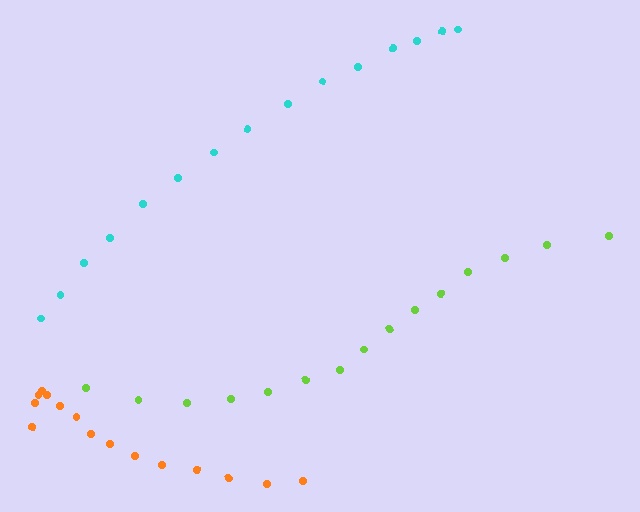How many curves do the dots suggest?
There are 3 distinct paths.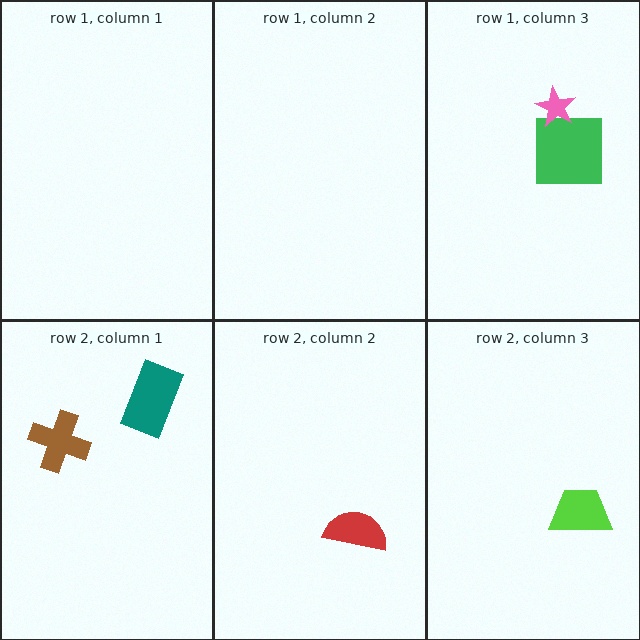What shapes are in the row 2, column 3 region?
The lime trapezoid.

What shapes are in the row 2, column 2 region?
The red semicircle.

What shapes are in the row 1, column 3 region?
The green square, the pink star.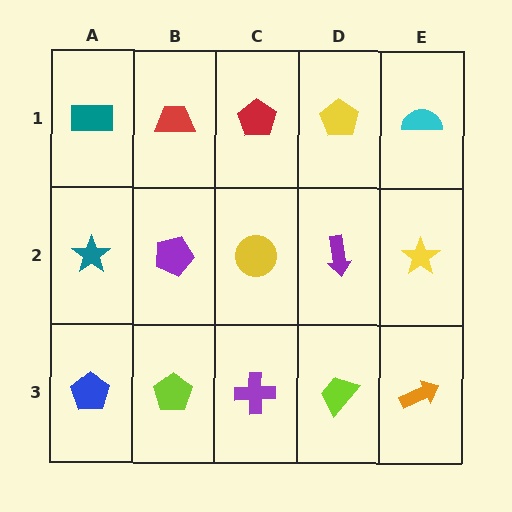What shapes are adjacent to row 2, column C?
A red pentagon (row 1, column C), a purple cross (row 3, column C), a purple pentagon (row 2, column B), a purple arrow (row 2, column D).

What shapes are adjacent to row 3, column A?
A teal star (row 2, column A), a lime pentagon (row 3, column B).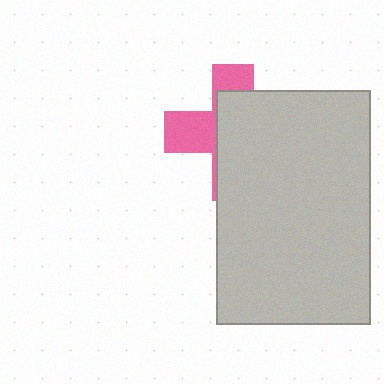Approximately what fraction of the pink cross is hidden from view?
Roughly 64% of the pink cross is hidden behind the light gray rectangle.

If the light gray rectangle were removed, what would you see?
You would see the complete pink cross.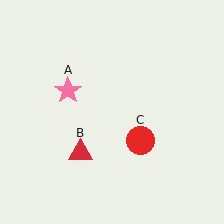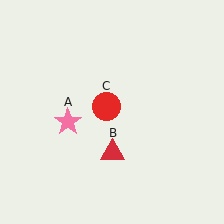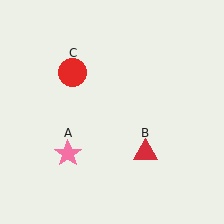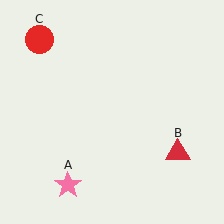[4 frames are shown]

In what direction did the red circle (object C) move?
The red circle (object C) moved up and to the left.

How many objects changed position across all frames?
3 objects changed position: pink star (object A), red triangle (object B), red circle (object C).